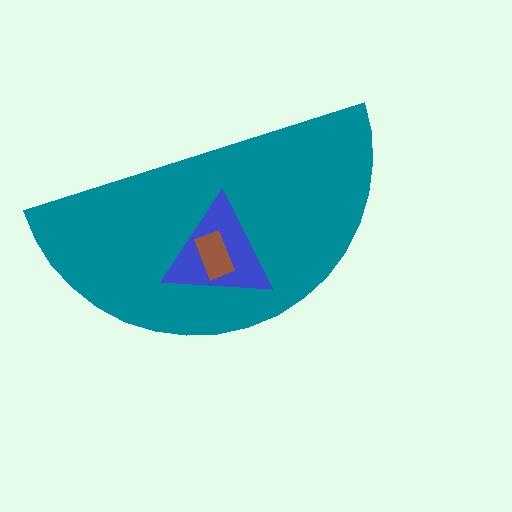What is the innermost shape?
The brown rectangle.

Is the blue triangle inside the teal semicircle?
Yes.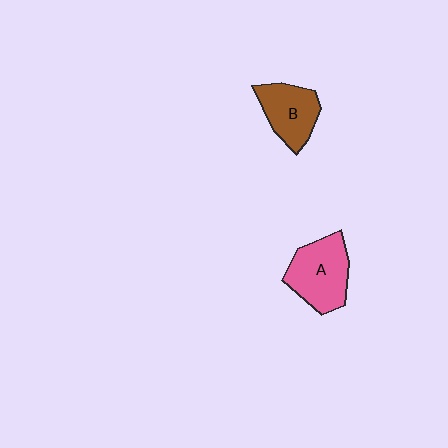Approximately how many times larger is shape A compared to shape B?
Approximately 1.2 times.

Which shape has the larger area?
Shape A (pink).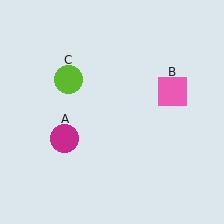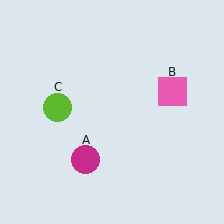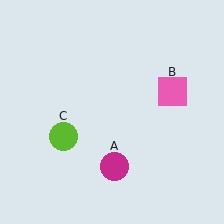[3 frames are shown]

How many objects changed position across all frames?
2 objects changed position: magenta circle (object A), lime circle (object C).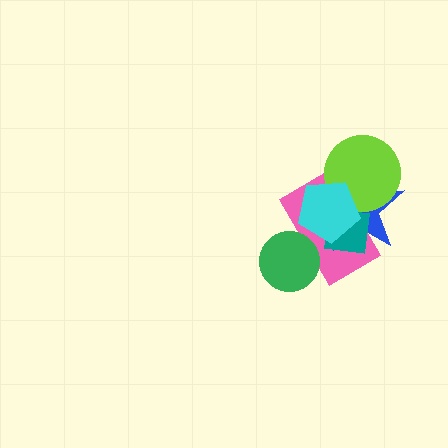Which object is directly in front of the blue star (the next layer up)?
The teal square is directly in front of the blue star.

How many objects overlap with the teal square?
3 objects overlap with the teal square.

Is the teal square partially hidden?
Yes, it is partially covered by another shape.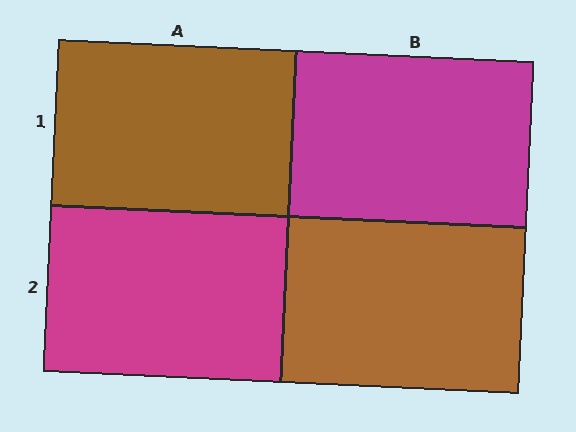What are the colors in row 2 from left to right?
Magenta, brown.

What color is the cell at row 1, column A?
Brown.